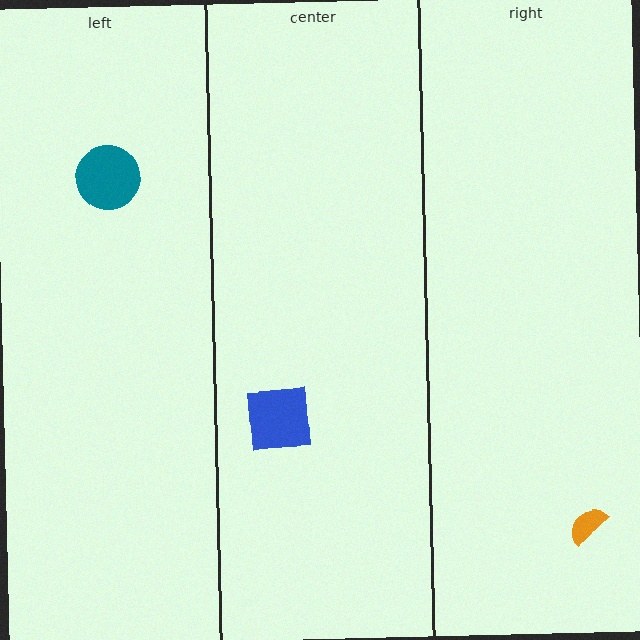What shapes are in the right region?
The orange semicircle.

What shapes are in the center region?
The blue square.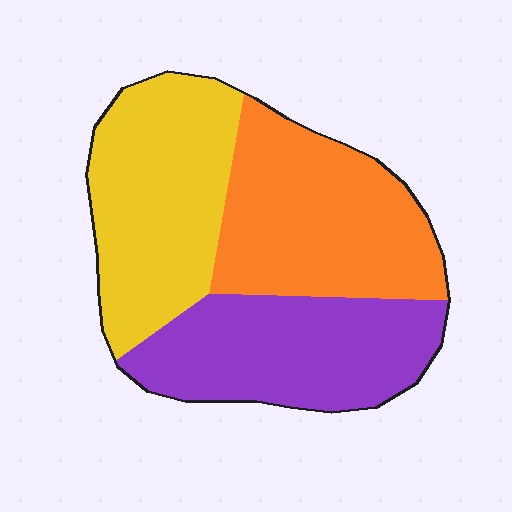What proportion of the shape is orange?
Orange takes up between a quarter and a half of the shape.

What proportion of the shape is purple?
Purple covers 32% of the shape.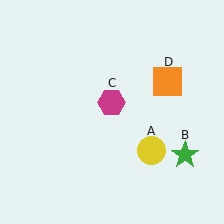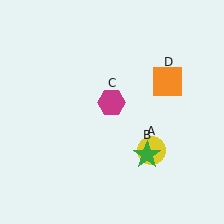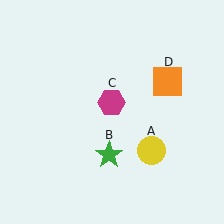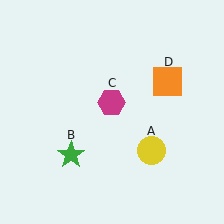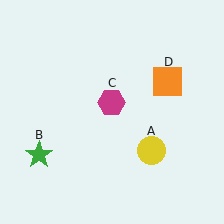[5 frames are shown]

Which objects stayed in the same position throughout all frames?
Yellow circle (object A) and magenta hexagon (object C) and orange square (object D) remained stationary.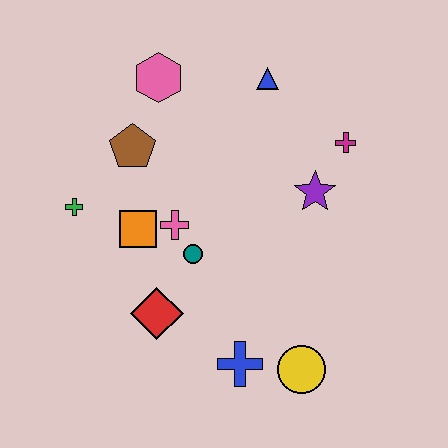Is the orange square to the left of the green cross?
No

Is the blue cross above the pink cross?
No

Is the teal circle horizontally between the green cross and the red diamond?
No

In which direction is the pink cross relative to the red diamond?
The pink cross is above the red diamond.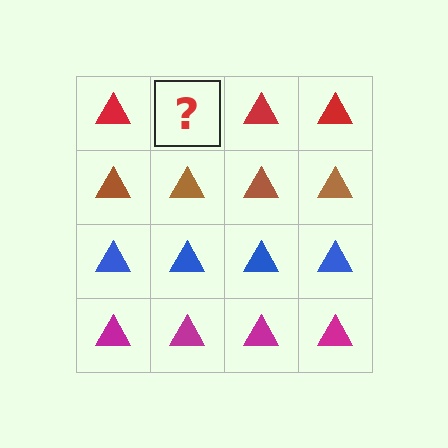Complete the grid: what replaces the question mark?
The question mark should be replaced with a red triangle.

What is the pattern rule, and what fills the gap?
The rule is that each row has a consistent color. The gap should be filled with a red triangle.